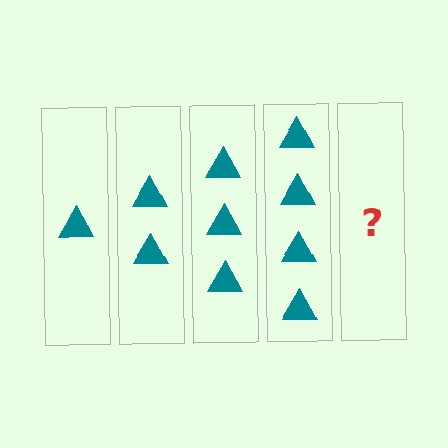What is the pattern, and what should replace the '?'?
The pattern is that each step adds one more triangle. The '?' should be 5 triangles.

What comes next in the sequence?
The next element should be 5 triangles.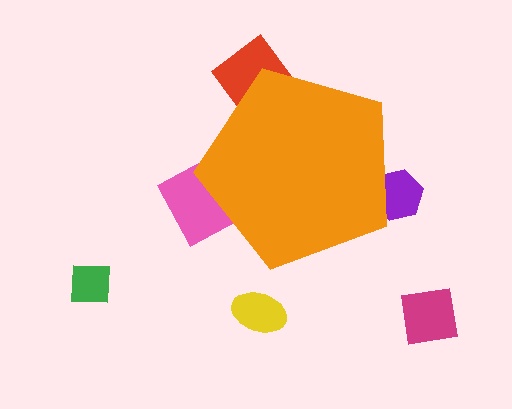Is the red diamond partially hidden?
Yes, the red diamond is partially hidden behind the orange pentagon.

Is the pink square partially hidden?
Yes, the pink square is partially hidden behind the orange pentagon.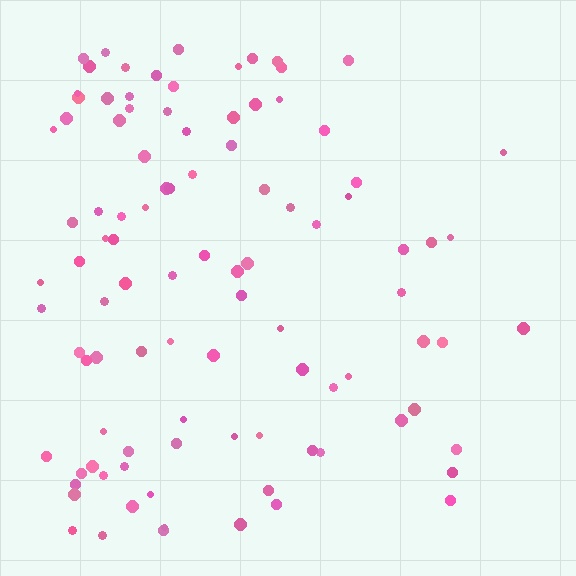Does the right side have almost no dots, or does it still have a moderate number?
Still a moderate number, just noticeably fewer than the left.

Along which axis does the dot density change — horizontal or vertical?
Horizontal.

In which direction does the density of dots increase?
From right to left, with the left side densest.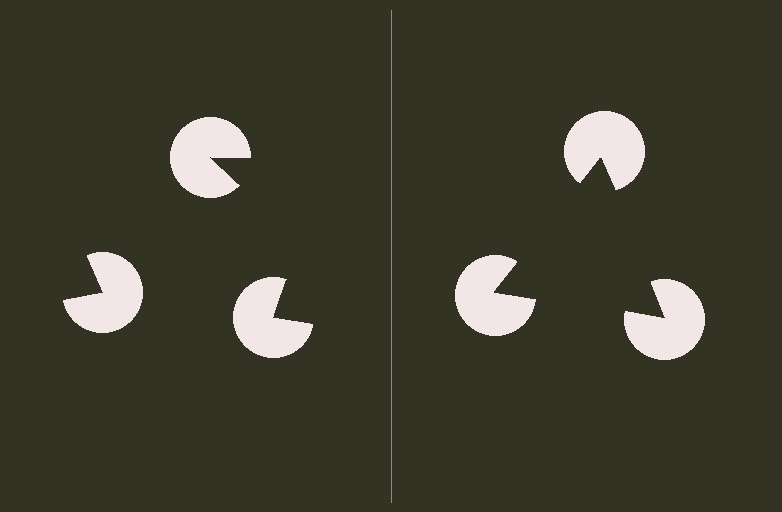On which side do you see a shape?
An illusory triangle appears on the right side. On the left side the wedge cuts are rotated, so no coherent shape forms.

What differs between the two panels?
The pac-man discs are positioned identically on both sides; only the wedge orientations differ. On the right they align to a triangle; on the left they are misaligned.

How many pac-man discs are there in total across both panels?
6 — 3 on each side.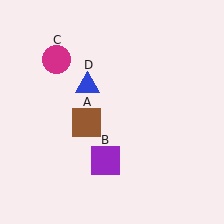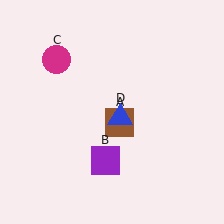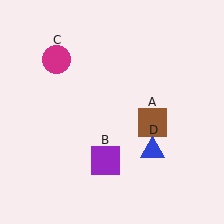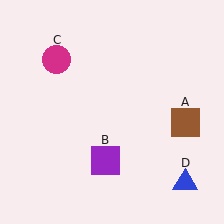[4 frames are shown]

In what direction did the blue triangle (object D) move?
The blue triangle (object D) moved down and to the right.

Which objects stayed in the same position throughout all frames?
Purple square (object B) and magenta circle (object C) remained stationary.